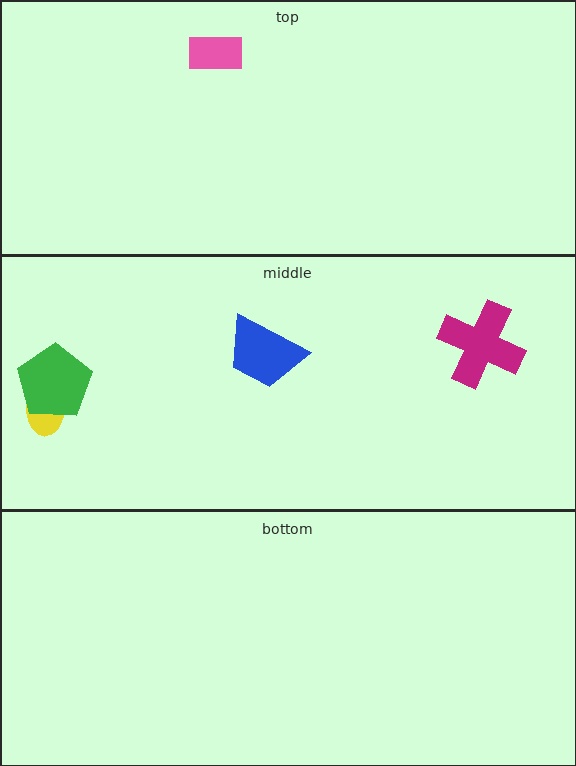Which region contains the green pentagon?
The middle region.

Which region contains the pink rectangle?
The top region.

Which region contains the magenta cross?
The middle region.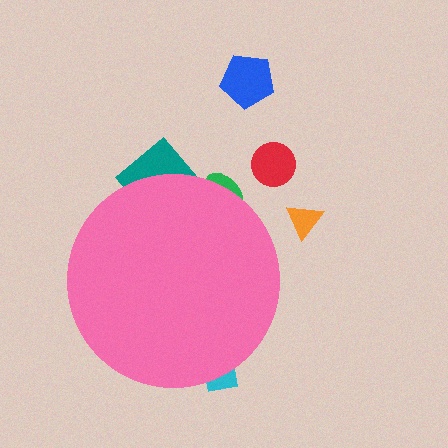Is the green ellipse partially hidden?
Yes, the green ellipse is partially hidden behind the pink circle.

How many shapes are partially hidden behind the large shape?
3 shapes are partially hidden.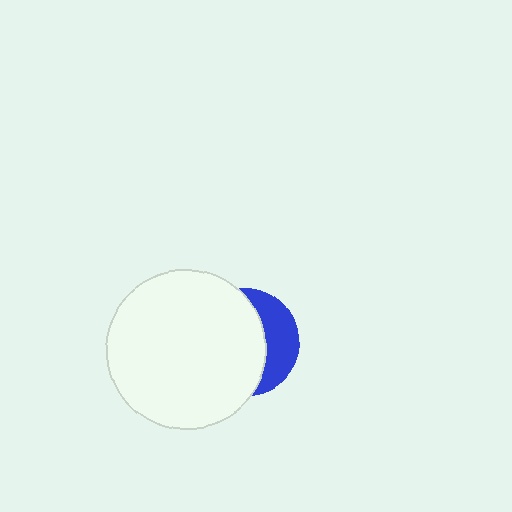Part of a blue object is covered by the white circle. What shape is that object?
It is a circle.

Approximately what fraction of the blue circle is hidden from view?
Roughly 66% of the blue circle is hidden behind the white circle.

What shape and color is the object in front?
The object in front is a white circle.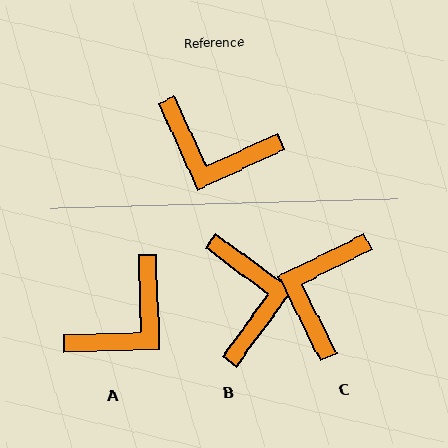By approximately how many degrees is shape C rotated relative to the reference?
Approximately 88 degrees clockwise.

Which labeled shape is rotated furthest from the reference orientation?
B, about 119 degrees away.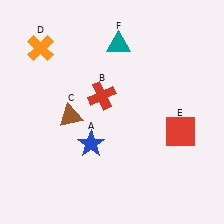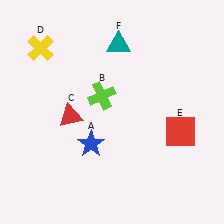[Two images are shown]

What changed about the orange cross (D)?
In Image 1, D is orange. In Image 2, it changed to yellow.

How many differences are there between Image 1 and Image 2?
There are 3 differences between the two images.